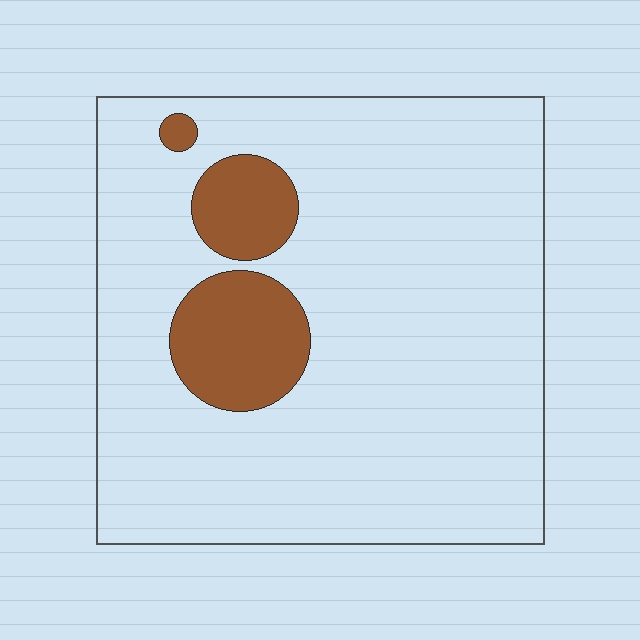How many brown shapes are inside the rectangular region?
3.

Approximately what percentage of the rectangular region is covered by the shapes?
Approximately 15%.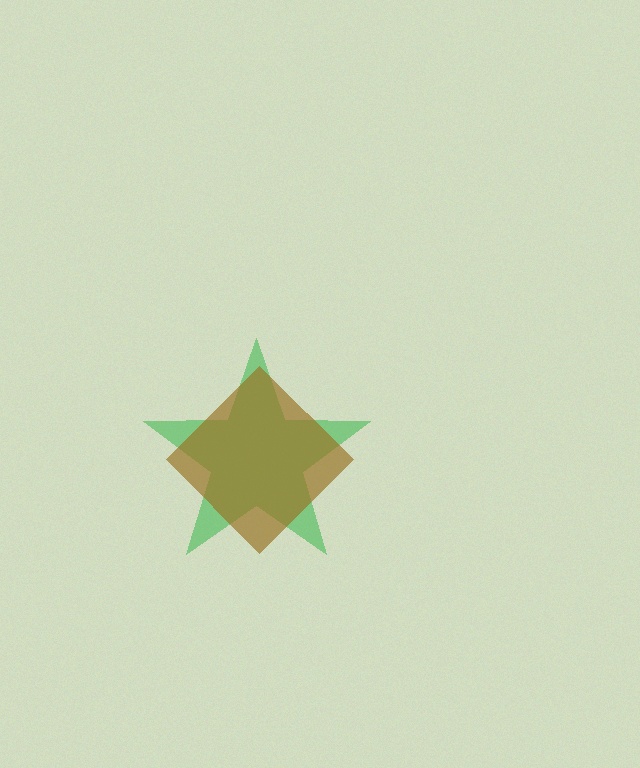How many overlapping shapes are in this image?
There are 2 overlapping shapes in the image.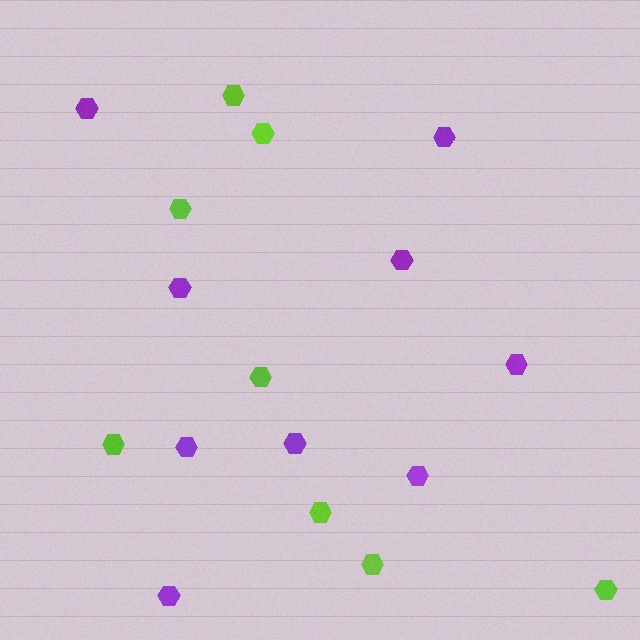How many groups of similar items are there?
There are 2 groups: one group of purple hexagons (9) and one group of lime hexagons (8).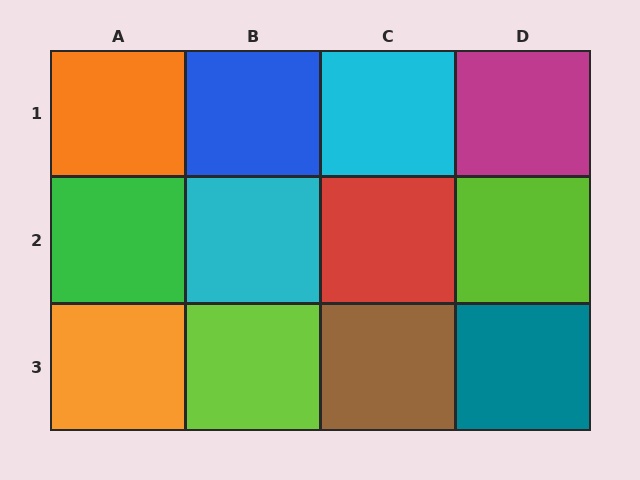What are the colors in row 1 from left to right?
Orange, blue, cyan, magenta.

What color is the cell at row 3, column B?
Lime.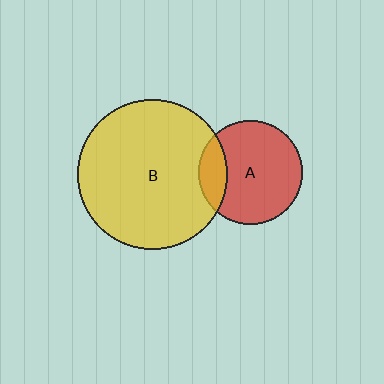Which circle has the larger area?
Circle B (yellow).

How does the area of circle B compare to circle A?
Approximately 2.1 times.